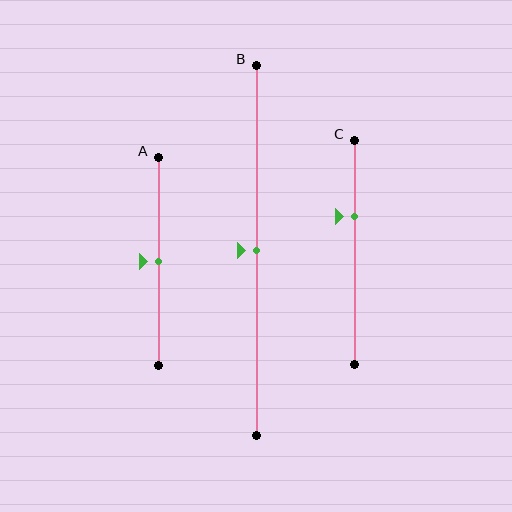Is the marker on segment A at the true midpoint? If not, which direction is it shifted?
Yes, the marker on segment A is at the true midpoint.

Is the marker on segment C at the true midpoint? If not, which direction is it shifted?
No, the marker on segment C is shifted upward by about 16% of the segment length.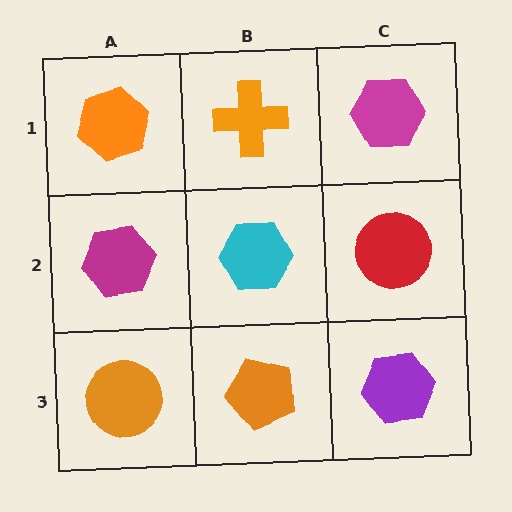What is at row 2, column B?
A cyan hexagon.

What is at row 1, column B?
An orange cross.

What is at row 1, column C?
A magenta hexagon.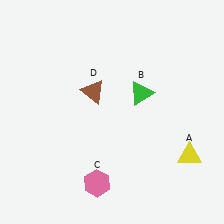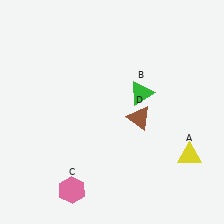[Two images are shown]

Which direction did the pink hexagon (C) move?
The pink hexagon (C) moved left.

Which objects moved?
The objects that moved are: the pink hexagon (C), the brown triangle (D).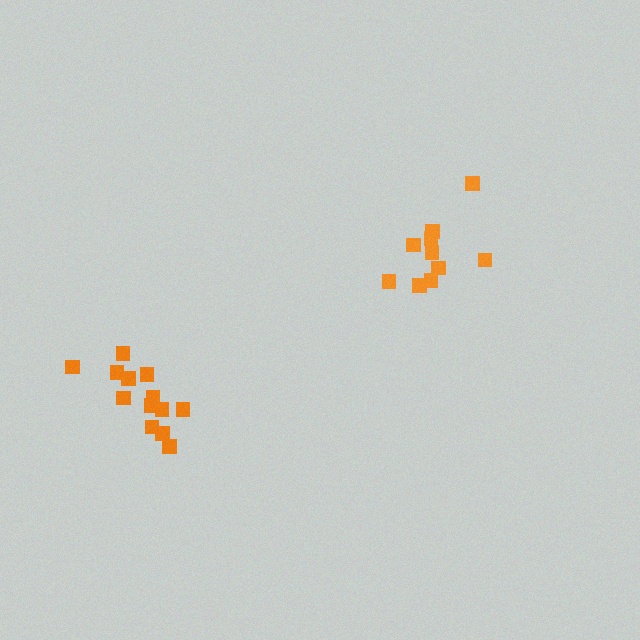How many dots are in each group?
Group 1: 10 dots, Group 2: 13 dots (23 total).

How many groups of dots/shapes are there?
There are 2 groups.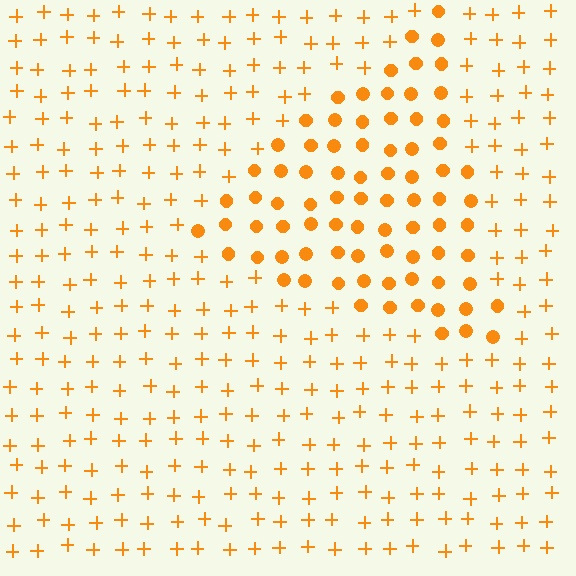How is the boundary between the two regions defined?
The boundary is defined by a change in element shape: circles inside vs. plus signs outside. All elements share the same color and spacing.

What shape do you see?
I see a triangle.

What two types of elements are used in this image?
The image uses circles inside the triangle region and plus signs outside it.